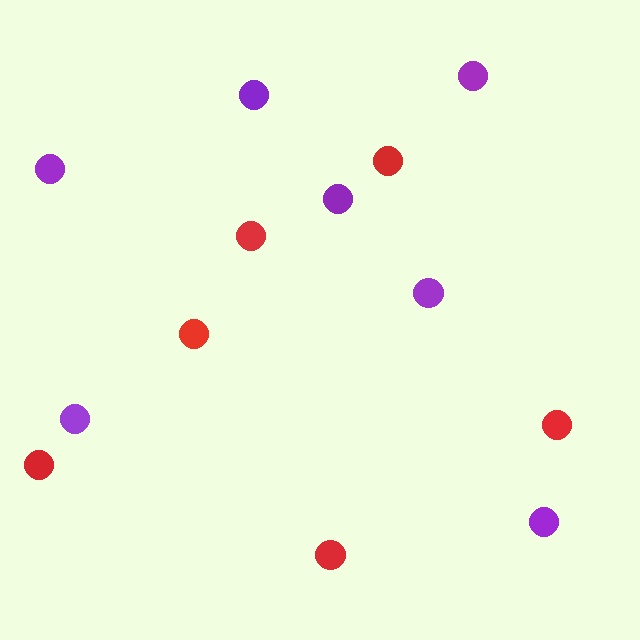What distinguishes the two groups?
There are 2 groups: one group of purple circles (7) and one group of red circles (6).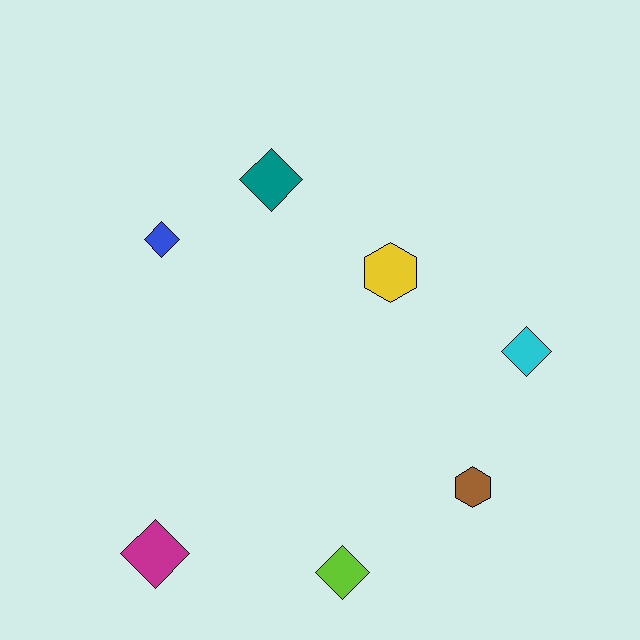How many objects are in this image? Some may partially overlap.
There are 7 objects.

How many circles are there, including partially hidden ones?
There are no circles.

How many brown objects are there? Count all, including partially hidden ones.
There is 1 brown object.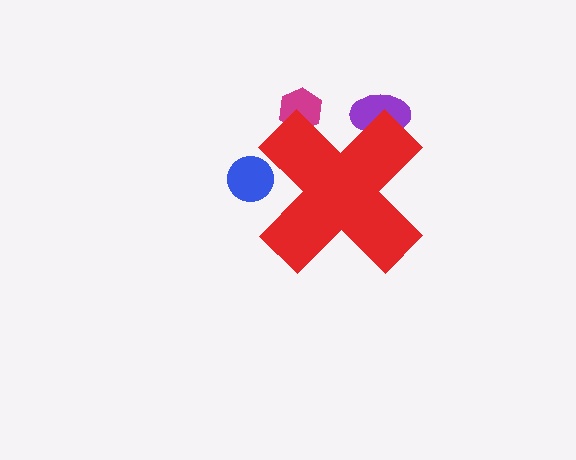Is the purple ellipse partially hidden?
Yes, the purple ellipse is partially hidden behind the red cross.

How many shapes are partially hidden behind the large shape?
3 shapes are partially hidden.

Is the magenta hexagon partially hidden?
Yes, the magenta hexagon is partially hidden behind the red cross.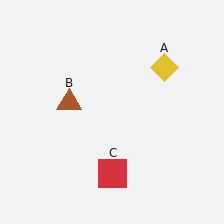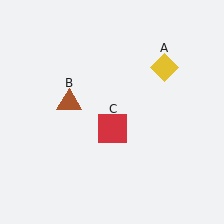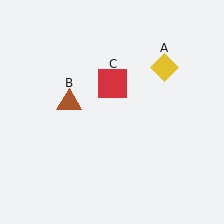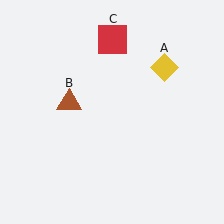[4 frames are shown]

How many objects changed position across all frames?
1 object changed position: red square (object C).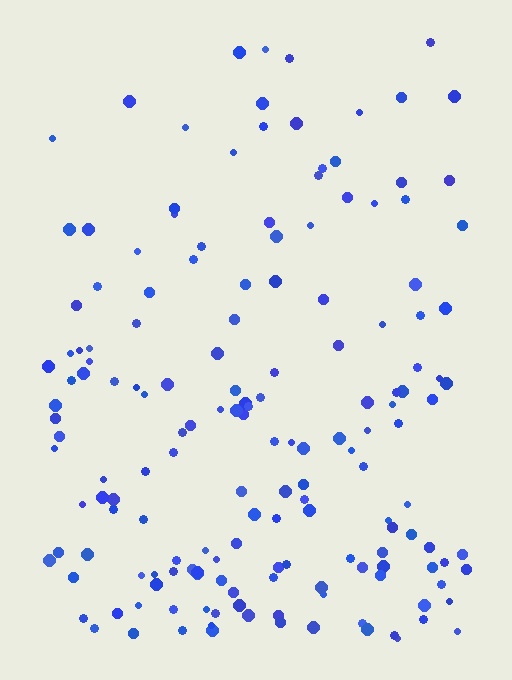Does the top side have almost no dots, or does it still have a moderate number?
Still a moderate number, just noticeably fewer than the bottom.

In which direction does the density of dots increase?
From top to bottom, with the bottom side densest.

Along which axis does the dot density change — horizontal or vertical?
Vertical.